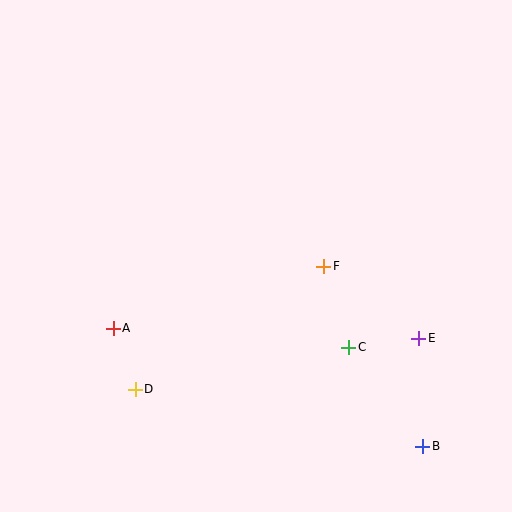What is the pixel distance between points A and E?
The distance between A and E is 306 pixels.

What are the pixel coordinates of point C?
Point C is at (349, 347).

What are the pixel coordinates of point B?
Point B is at (423, 446).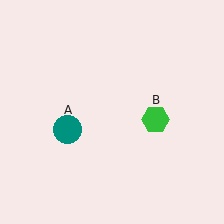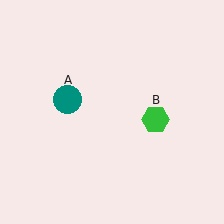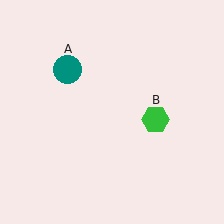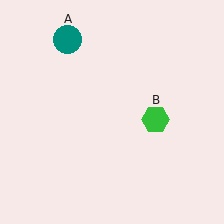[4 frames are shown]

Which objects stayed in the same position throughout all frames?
Green hexagon (object B) remained stationary.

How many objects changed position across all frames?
1 object changed position: teal circle (object A).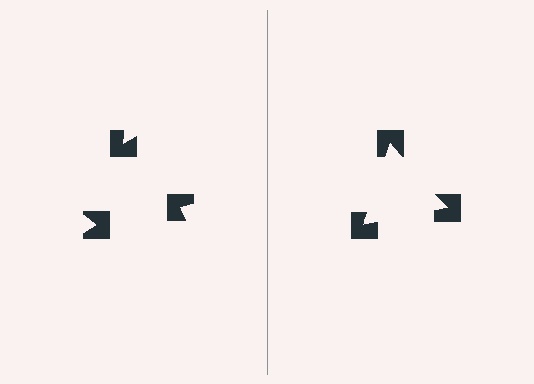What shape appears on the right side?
An illusory triangle.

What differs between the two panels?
The notched squares are positioned identically on both sides; only the wedge orientations differ. On the right they align to a triangle; on the left they are misaligned.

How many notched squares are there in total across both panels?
6 — 3 on each side.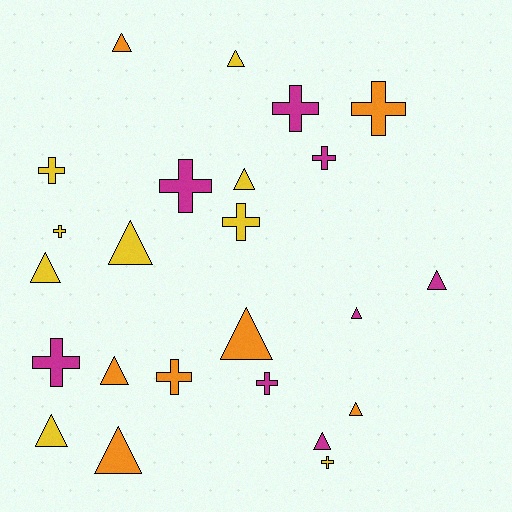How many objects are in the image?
There are 24 objects.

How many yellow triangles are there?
There are 5 yellow triangles.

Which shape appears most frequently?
Triangle, with 13 objects.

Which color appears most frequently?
Yellow, with 9 objects.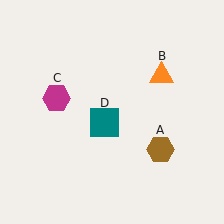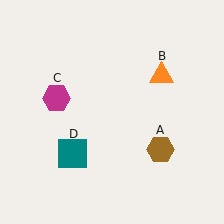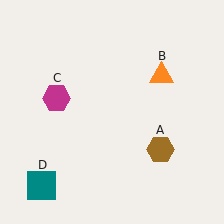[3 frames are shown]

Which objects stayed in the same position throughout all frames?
Brown hexagon (object A) and orange triangle (object B) and magenta hexagon (object C) remained stationary.